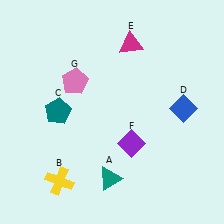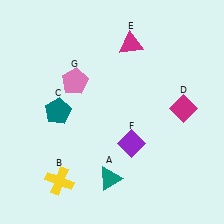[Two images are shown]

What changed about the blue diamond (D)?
In Image 1, D is blue. In Image 2, it changed to magenta.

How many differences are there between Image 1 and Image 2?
There is 1 difference between the two images.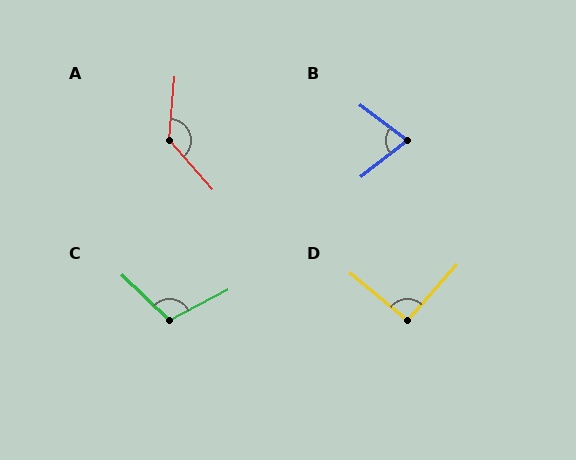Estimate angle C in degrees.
Approximately 109 degrees.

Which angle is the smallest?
B, at approximately 74 degrees.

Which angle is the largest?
A, at approximately 134 degrees.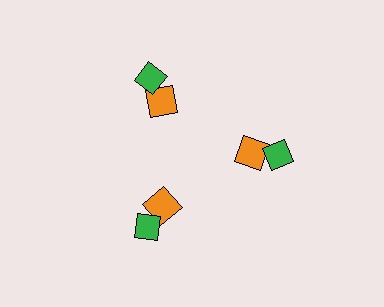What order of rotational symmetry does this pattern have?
This pattern has 3-fold rotational symmetry.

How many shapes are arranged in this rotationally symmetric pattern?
There are 6 shapes, arranged in 3 groups of 2.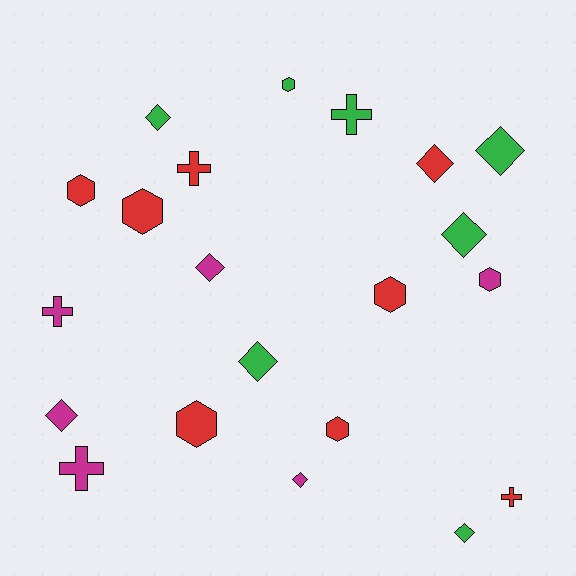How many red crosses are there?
There are 2 red crosses.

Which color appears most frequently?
Red, with 8 objects.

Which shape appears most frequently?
Diamond, with 9 objects.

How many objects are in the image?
There are 21 objects.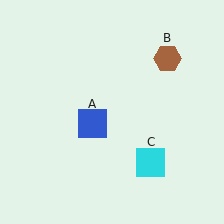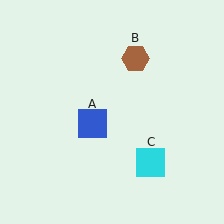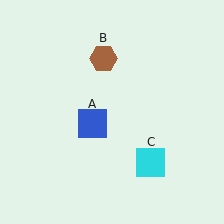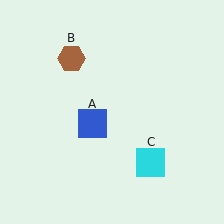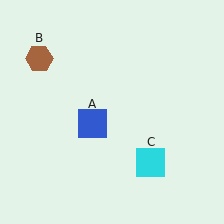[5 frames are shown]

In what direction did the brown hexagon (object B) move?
The brown hexagon (object B) moved left.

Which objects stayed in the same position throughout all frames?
Blue square (object A) and cyan square (object C) remained stationary.